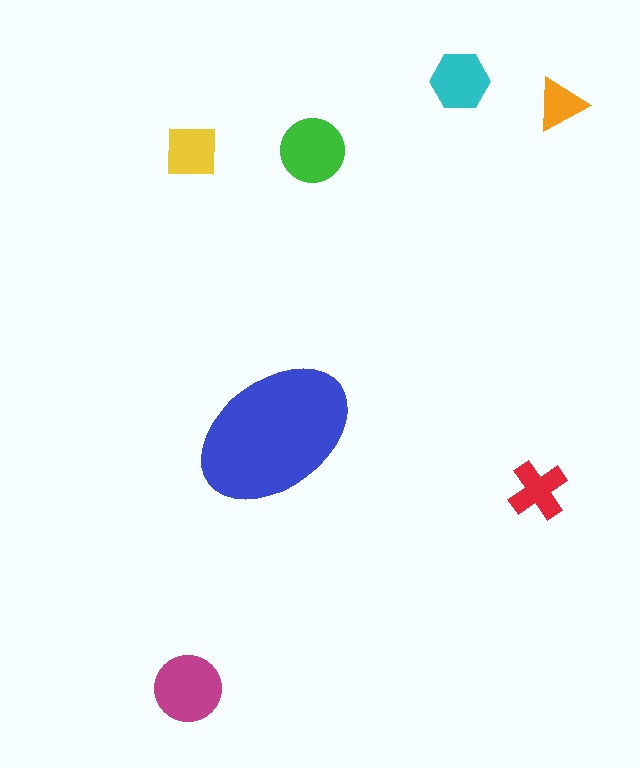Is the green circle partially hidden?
No, the green circle is fully visible.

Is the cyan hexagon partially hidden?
No, the cyan hexagon is fully visible.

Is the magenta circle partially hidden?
No, the magenta circle is fully visible.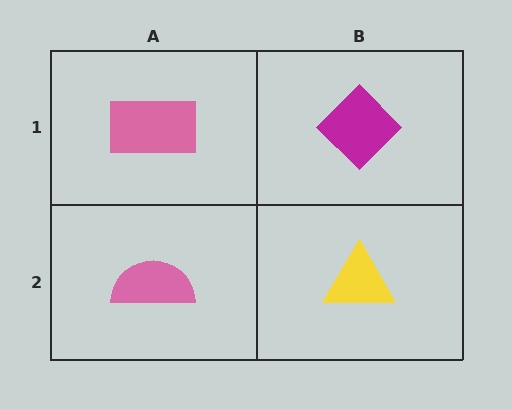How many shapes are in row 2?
2 shapes.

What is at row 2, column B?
A yellow triangle.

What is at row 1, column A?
A pink rectangle.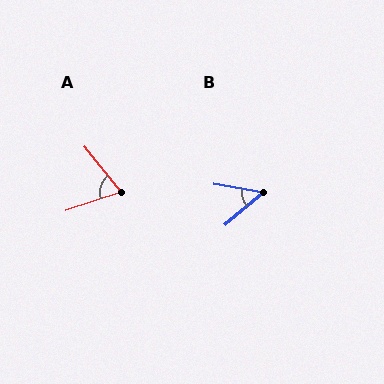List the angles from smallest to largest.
B (49°), A (69°).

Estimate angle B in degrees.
Approximately 49 degrees.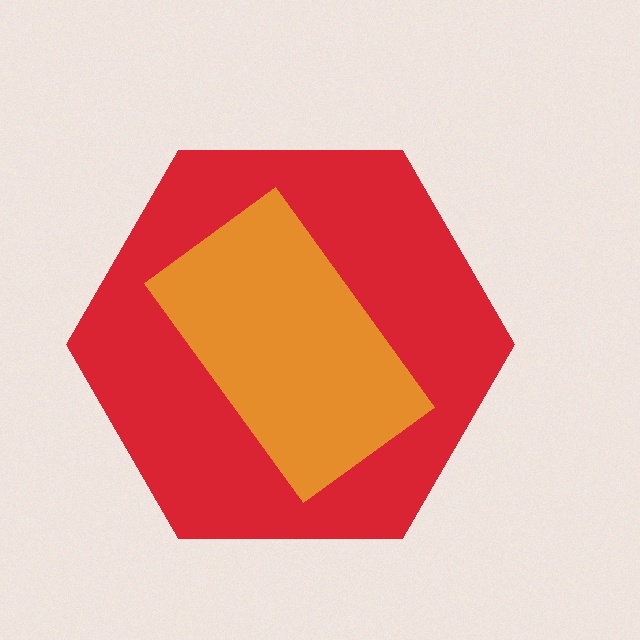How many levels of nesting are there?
2.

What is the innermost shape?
The orange rectangle.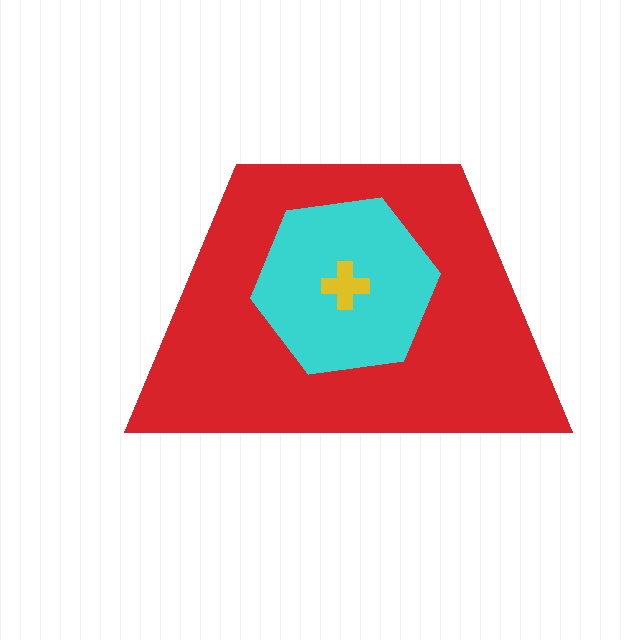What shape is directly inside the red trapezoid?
The cyan hexagon.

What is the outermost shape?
The red trapezoid.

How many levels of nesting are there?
3.